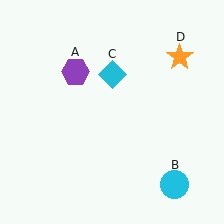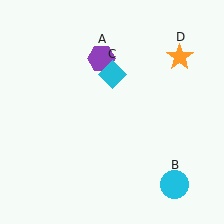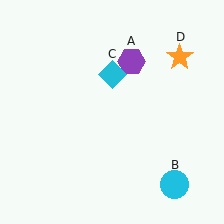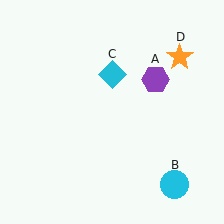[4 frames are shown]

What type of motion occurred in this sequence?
The purple hexagon (object A) rotated clockwise around the center of the scene.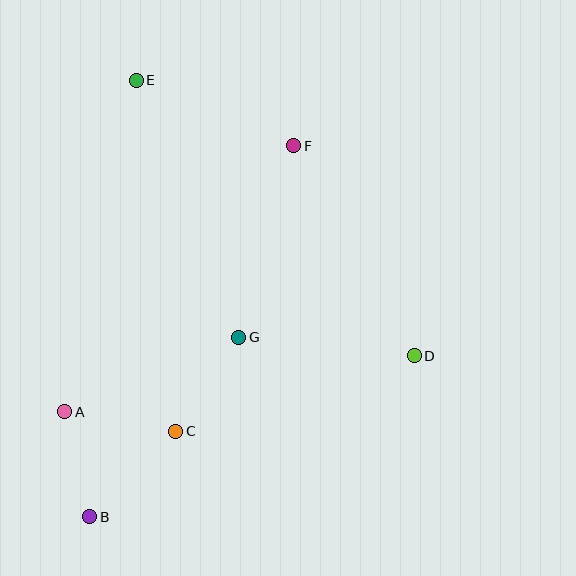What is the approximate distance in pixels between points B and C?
The distance between B and C is approximately 121 pixels.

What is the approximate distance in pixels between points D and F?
The distance between D and F is approximately 242 pixels.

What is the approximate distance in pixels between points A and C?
The distance between A and C is approximately 113 pixels.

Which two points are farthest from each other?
Points B and E are farthest from each other.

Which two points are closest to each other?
Points A and B are closest to each other.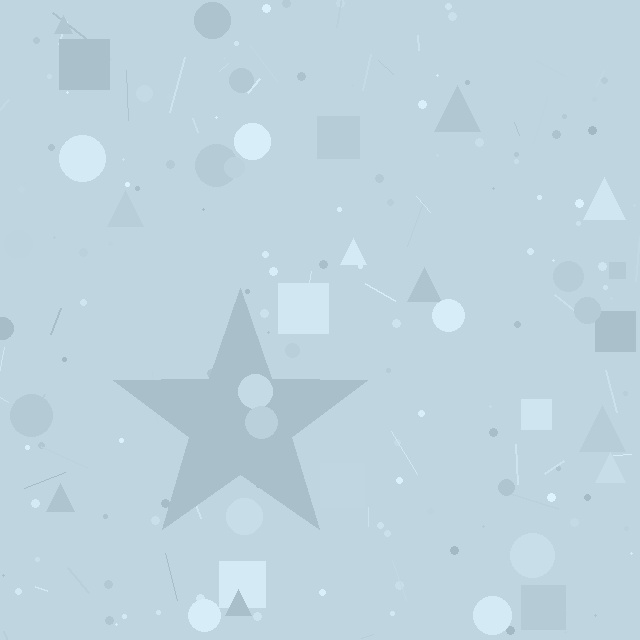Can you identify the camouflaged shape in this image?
The camouflaged shape is a star.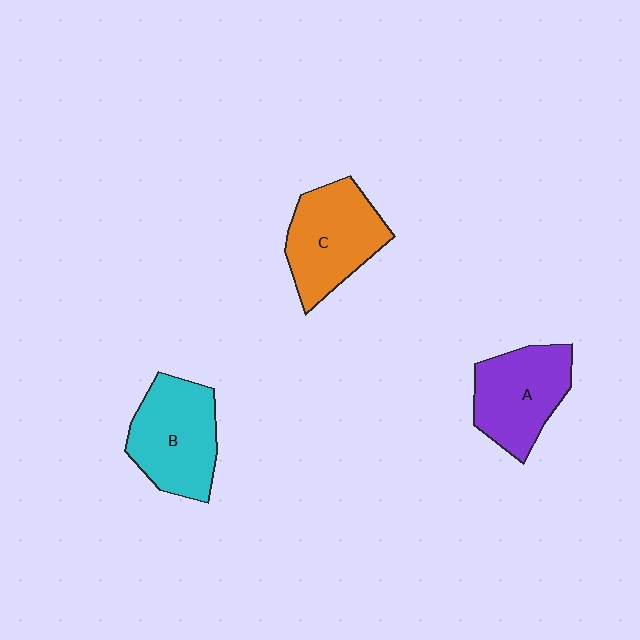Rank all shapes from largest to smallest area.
From largest to smallest: B (cyan), C (orange), A (purple).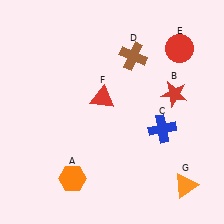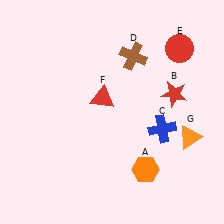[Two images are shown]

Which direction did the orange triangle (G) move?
The orange triangle (G) moved up.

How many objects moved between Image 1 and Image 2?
2 objects moved between the two images.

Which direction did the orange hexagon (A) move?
The orange hexagon (A) moved right.